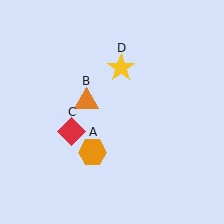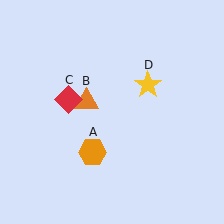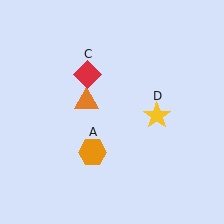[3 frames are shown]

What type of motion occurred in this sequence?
The red diamond (object C), yellow star (object D) rotated clockwise around the center of the scene.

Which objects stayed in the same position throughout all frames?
Orange hexagon (object A) and orange triangle (object B) remained stationary.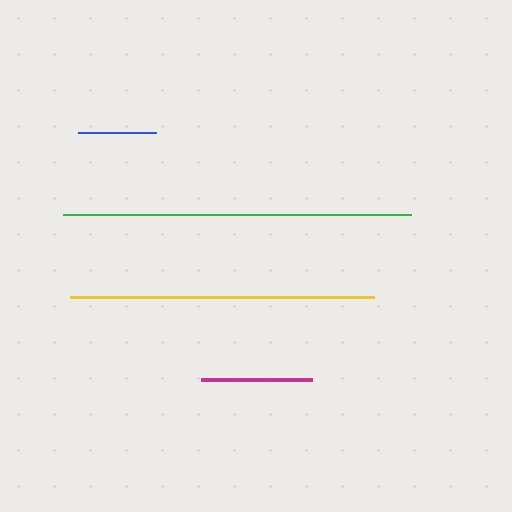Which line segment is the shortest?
The blue line is the shortest at approximately 79 pixels.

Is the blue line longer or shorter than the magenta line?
The magenta line is longer than the blue line.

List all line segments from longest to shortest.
From longest to shortest: green, yellow, magenta, blue.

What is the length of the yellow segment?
The yellow segment is approximately 304 pixels long.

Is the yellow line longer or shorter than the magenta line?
The yellow line is longer than the magenta line.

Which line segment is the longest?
The green line is the longest at approximately 348 pixels.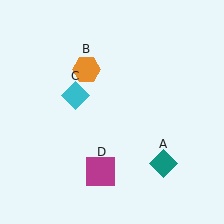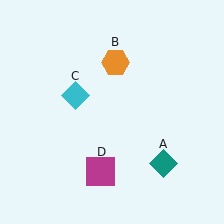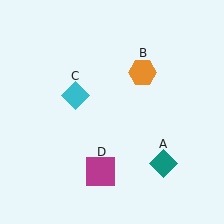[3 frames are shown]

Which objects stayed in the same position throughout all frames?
Teal diamond (object A) and cyan diamond (object C) and magenta square (object D) remained stationary.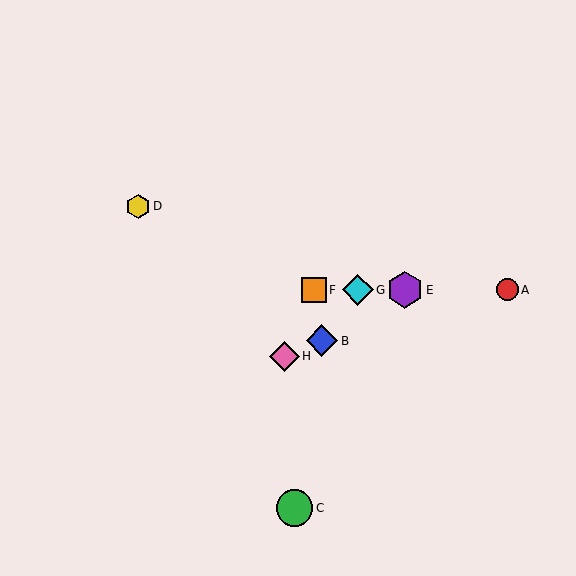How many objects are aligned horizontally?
4 objects (A, E, F, G) are aligned horizontally.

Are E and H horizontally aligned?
No, E is at y≈290 and H is at y≈356.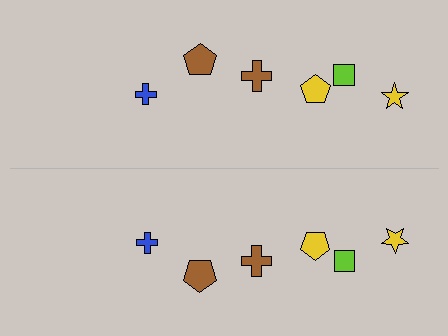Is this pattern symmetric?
Yes, this pattern has bilateral (reflection) symmetry.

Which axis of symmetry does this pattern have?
The pattern has a horizontal axis of symmetry running through the center of the image.